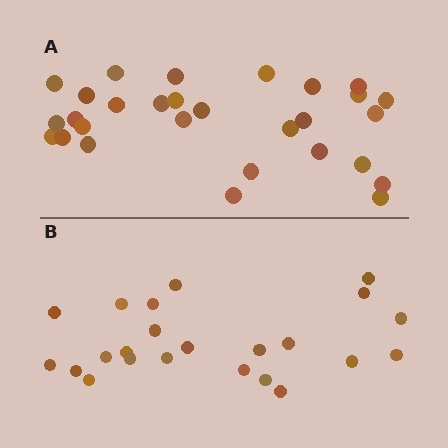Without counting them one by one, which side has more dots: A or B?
Region A (the top region) has more dots.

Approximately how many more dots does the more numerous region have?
Region A has about 6 more dots than region B.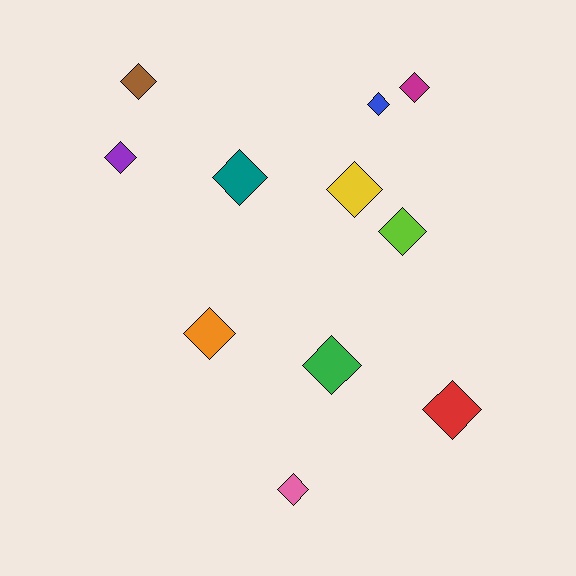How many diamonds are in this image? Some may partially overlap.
There are 11 diamonds.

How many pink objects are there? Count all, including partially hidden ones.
There is 1 pink object.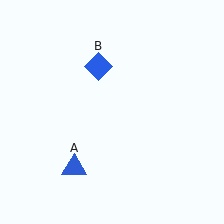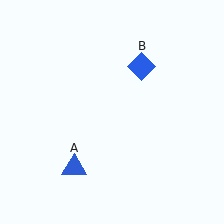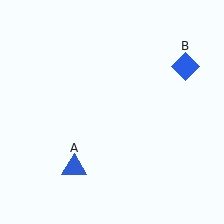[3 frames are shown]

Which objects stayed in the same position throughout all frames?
Blue triangle (object A) remained stationary.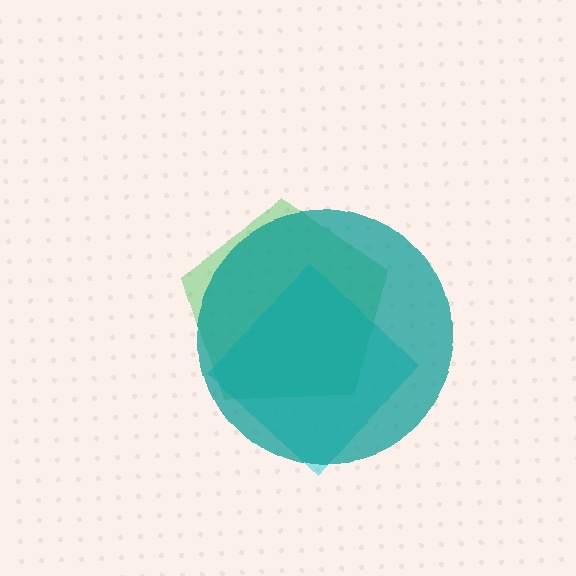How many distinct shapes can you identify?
There are 3 distinct shapes: a green pentagon, a cyan diamond, a teal circle.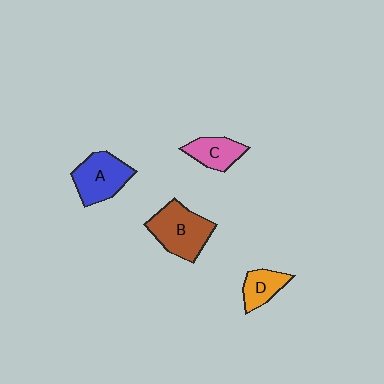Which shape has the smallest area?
Shape D (orange).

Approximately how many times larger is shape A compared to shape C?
Approximately 1.5 times.